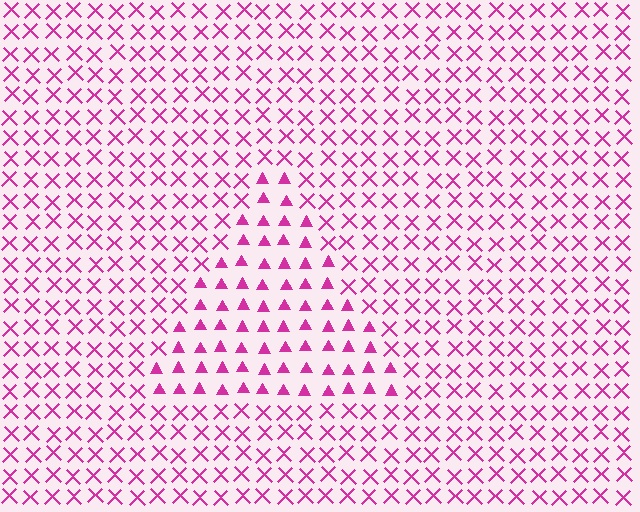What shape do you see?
I see a triangle.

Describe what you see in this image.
The image is filled with small magenta elements arranged in a uniform grid. A triangle-shaped region contains triangles, while the surrounding area contains X marks. The boundary is defined purely by the change in element shape.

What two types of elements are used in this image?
The image uses triangles inside the triangle region and X marks outside it.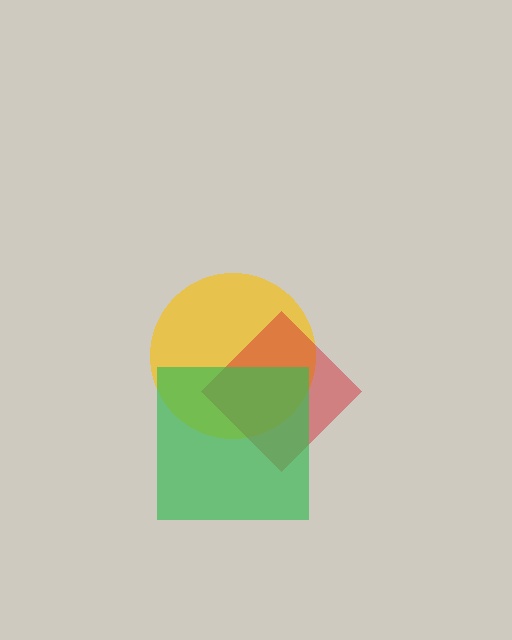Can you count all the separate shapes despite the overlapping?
Yes, there are 3 separate shapes.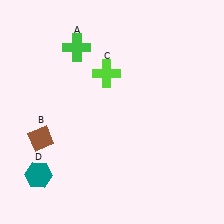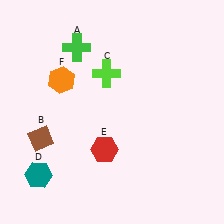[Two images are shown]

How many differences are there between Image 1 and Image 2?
There are 2 differences between the two images.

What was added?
A red hexagon (E), an orange hexagon (F) were added in Image 2.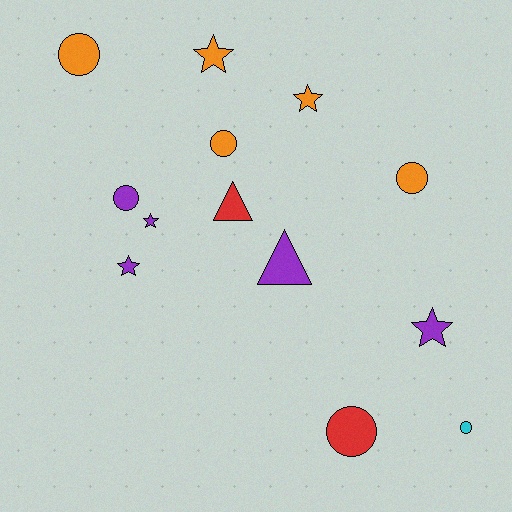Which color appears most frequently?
Purple, with 5 objects.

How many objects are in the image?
There are 13 objects.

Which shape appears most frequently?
Circle, with 6 objects.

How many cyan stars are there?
There are no cyan stars.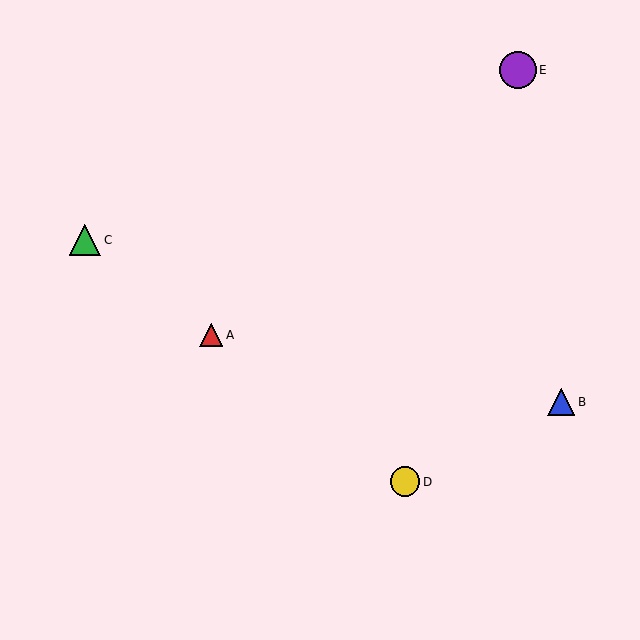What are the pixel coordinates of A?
Object A is at (211, 335).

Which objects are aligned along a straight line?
Objects A, C, D are aligned along a straight line.